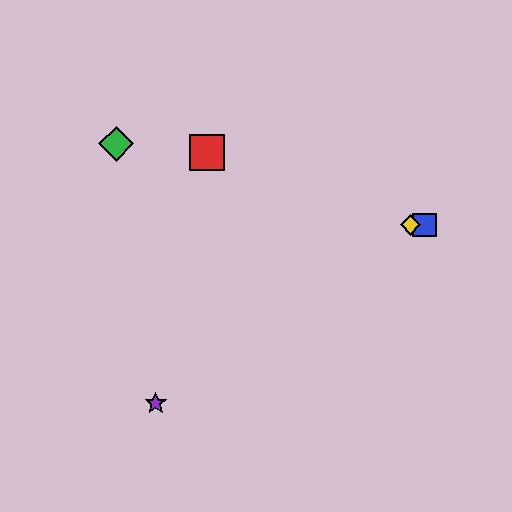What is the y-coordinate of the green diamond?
The green diamond is at y≈144.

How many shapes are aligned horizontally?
2 shapes (the blue square, the yellow diamond) are aligned horizontally.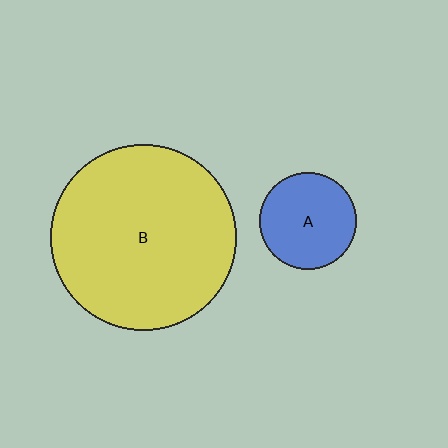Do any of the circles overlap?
No, none of the circles overlap.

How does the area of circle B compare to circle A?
Approximately 3.7 times.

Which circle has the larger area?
Circle B (yellow).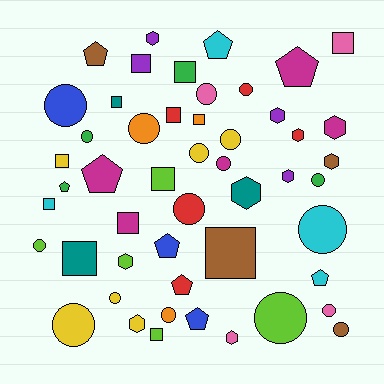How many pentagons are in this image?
There are 9 pentagons.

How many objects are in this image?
There are 50 objects.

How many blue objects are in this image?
There are 3 blue objects.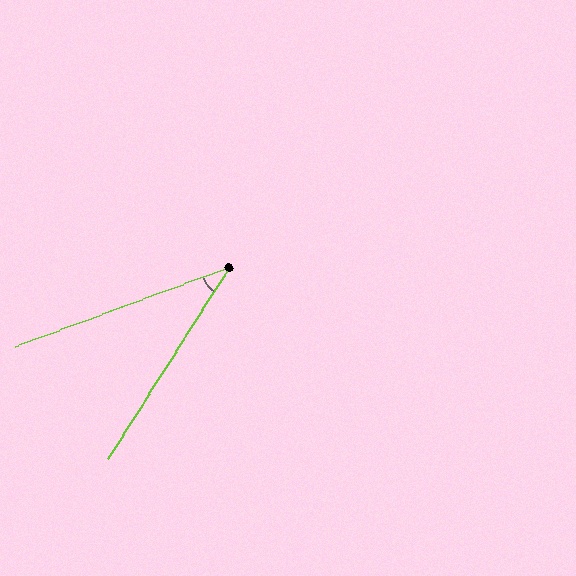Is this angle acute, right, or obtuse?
It is acute.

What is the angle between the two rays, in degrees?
Approximately 37 degrees.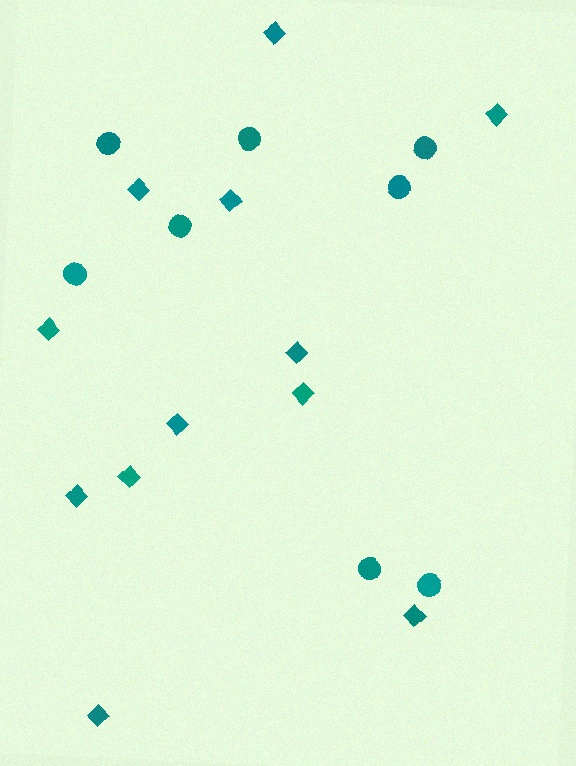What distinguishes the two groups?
There are 2 groups: one group of diamonds (12) and one group of circles (8).